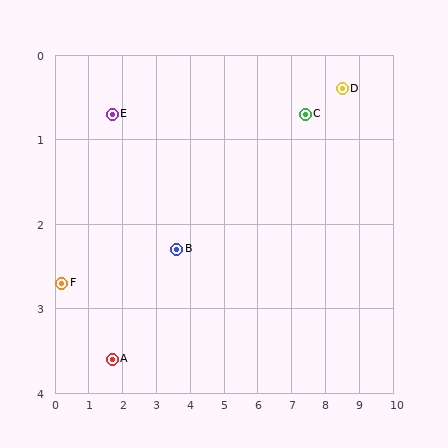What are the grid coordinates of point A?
Point A is at approximately (1.7, 3.6).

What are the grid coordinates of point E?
Point E is at approximately (1.7, 0.7).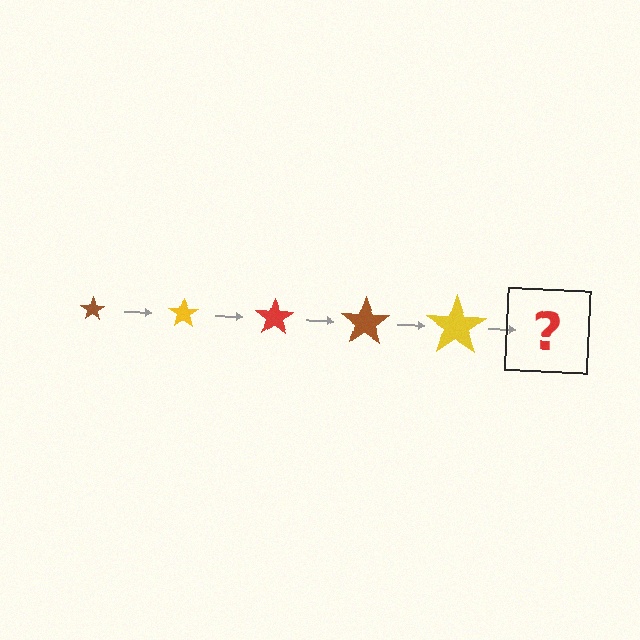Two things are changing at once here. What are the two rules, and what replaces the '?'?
The two rules are that the star grows larger each step and the color cycles through brown, yellow, and red. The '?' should be a red star, larger than the previous one.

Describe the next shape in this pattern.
It should be a red star, larger than the previous one.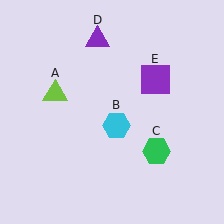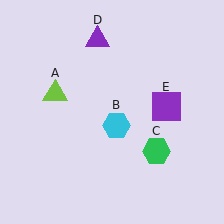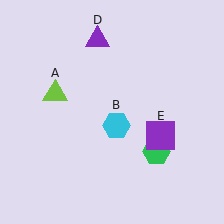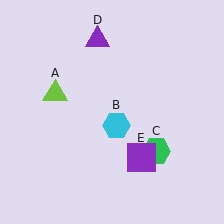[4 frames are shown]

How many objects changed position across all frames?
1 object changed position: purple square (object E).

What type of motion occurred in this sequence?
The purple square (object E) rotated clockwise around the center of the scene.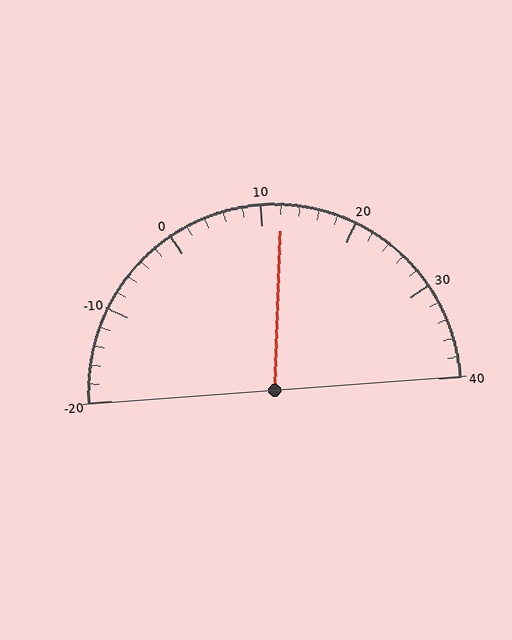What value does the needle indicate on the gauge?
The needle indicates approximately 12.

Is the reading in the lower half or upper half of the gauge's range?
The reading is in the upper half of the range (-20 to 40).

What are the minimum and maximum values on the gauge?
The gauge ranges from -20 to 40.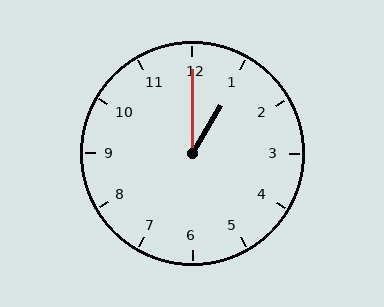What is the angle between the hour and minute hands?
Approximately 30 degrees.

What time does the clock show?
1:00.